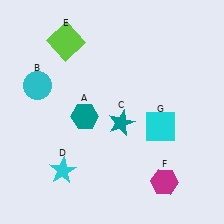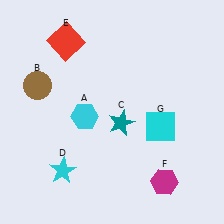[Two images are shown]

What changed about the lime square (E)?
In Image 1, E is lime. In Image 2, it changed to red.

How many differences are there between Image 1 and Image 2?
There are 3 differences between the two images.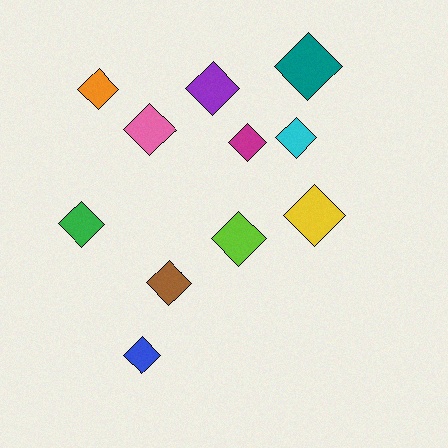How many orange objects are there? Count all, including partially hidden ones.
There is 1 orange object.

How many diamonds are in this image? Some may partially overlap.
There are 11 diamonds.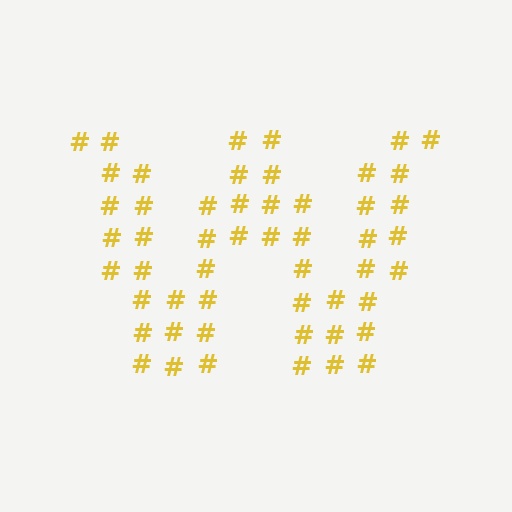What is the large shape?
The large shape is the letter W.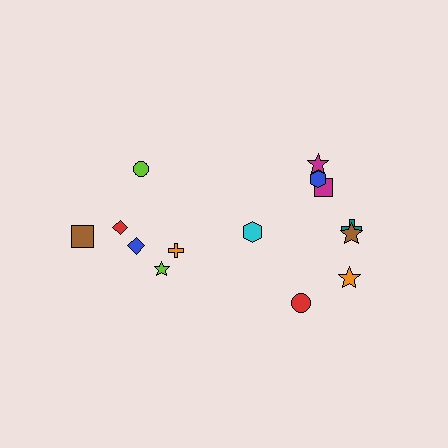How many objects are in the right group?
There are 8 objects.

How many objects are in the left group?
There are 6 objects.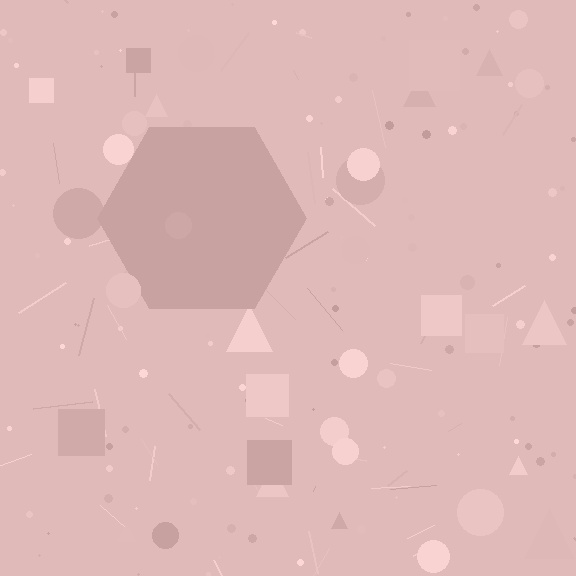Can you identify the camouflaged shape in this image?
The camouflaged shape is a hexagon.